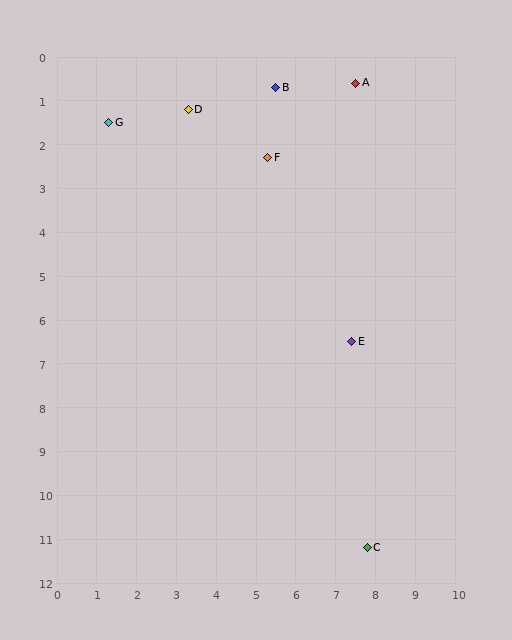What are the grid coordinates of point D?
Point D is at approximately (3.3, 1.2).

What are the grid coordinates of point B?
Point B is at approximately (5.5, 0.7).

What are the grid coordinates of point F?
Point F is at approximately (5.3, 2.3).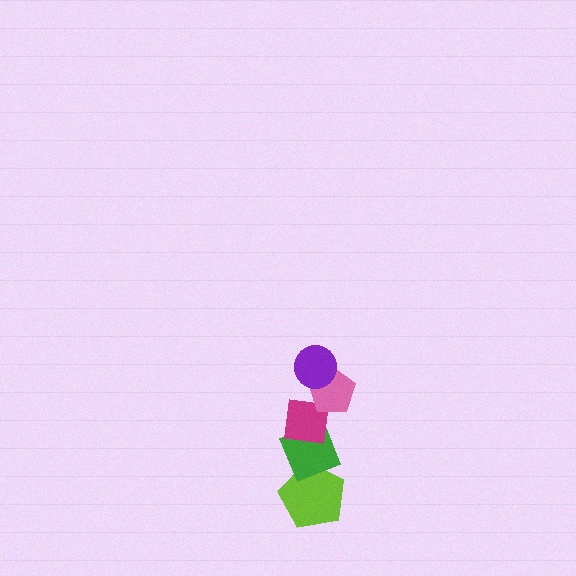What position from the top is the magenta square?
The magenta square is 3rd from the top.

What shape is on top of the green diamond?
The magenta square is on top of the green diamond.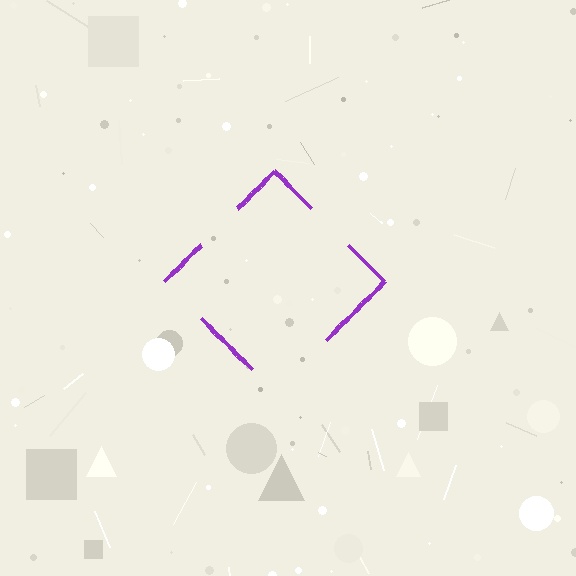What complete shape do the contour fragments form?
The contour fragments form a diamond.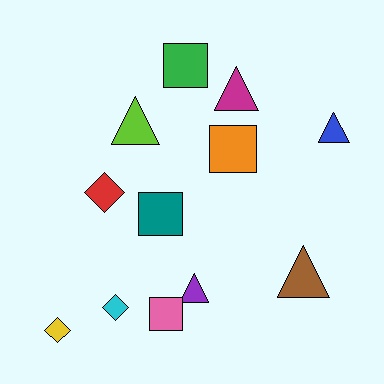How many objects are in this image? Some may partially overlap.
There are 12 objects.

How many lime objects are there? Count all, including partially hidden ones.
There is 1 lime object.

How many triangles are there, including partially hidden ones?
There are 5 triangles.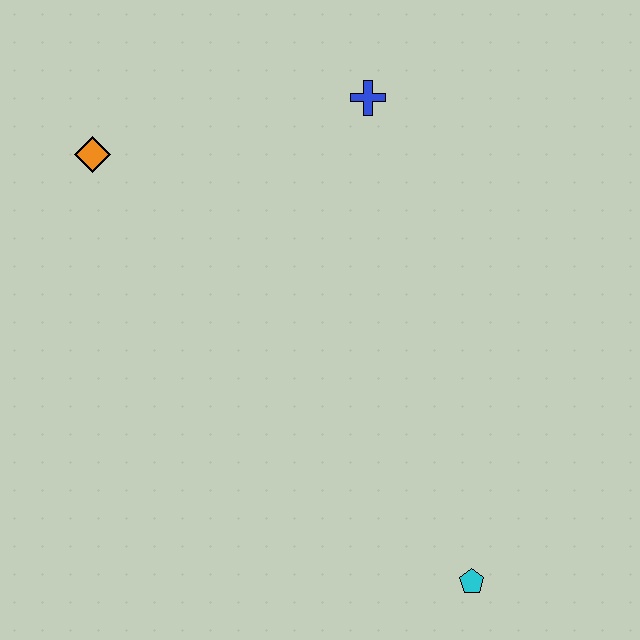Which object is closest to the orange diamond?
The blue cross is closest to the orange diamond.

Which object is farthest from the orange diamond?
The cyan pentagon is farthest from the orange diamond.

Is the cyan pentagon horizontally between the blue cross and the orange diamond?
No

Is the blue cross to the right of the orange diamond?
Yes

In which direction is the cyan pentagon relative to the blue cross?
The cyan pentagon is below the blue cross.